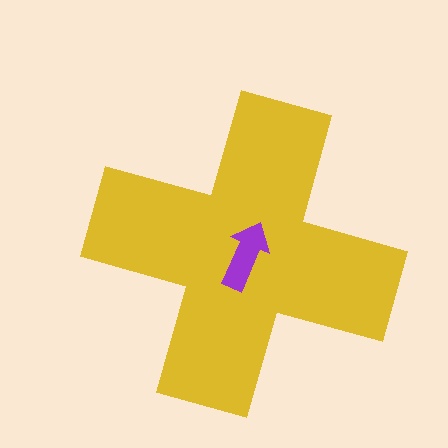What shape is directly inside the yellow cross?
The purple arrow.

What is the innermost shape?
The purple arrow.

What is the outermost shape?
The yellow cross.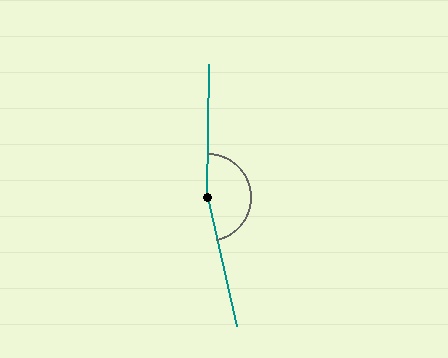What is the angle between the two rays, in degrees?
Approximately 167 degrees.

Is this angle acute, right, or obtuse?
It is obtuse.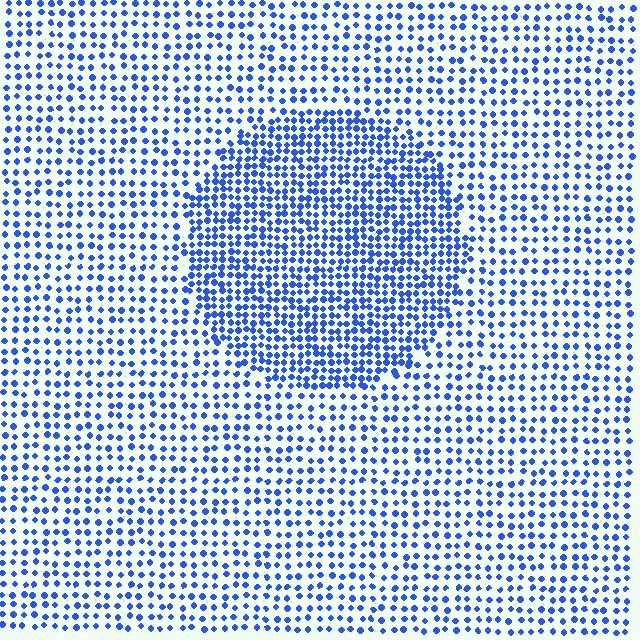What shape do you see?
I see a circle.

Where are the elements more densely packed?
The elements are more densely packed inside the circle boundary.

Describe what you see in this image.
The image contains small blue elements arranged at two different densities. A circle-shaped region is visible where the elements are more densely packed than the surrounding area.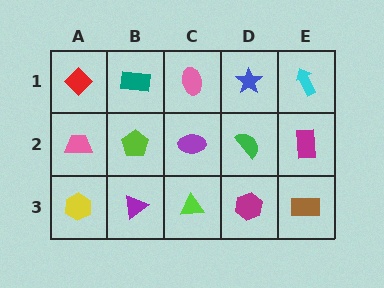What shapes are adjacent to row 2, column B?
A teal rectangle (row 1, column B), a purple triangle (row 3, column B), a pink trapezoid (row 2, column A), a purple ellipse (row 2, column C).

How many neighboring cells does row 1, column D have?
3.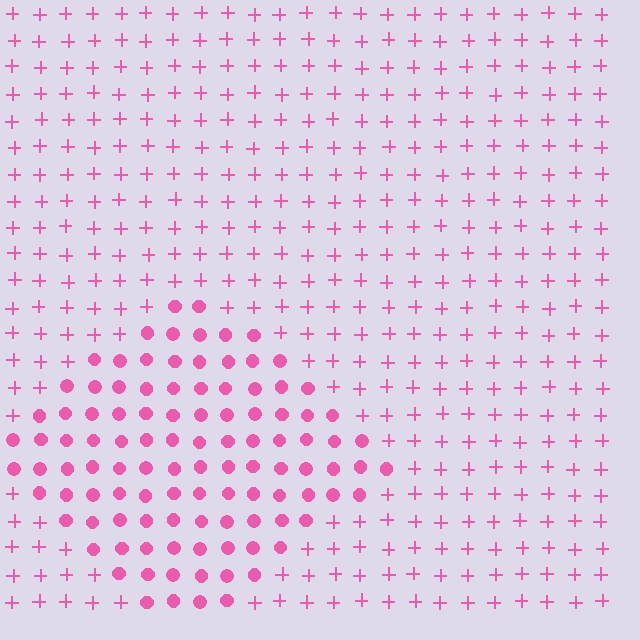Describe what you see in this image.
The image is filled with small pink elements arranged in a uniform grid. A diamond-shaped region contains circles, while the surrounding area contains plus signs. The boundary is defined purely by the change in element shape.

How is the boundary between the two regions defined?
The boundary is defined by a change in element shape: circles inside vs. plus signs outside. All elements share the same color and spacing.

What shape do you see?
I see a diamond.